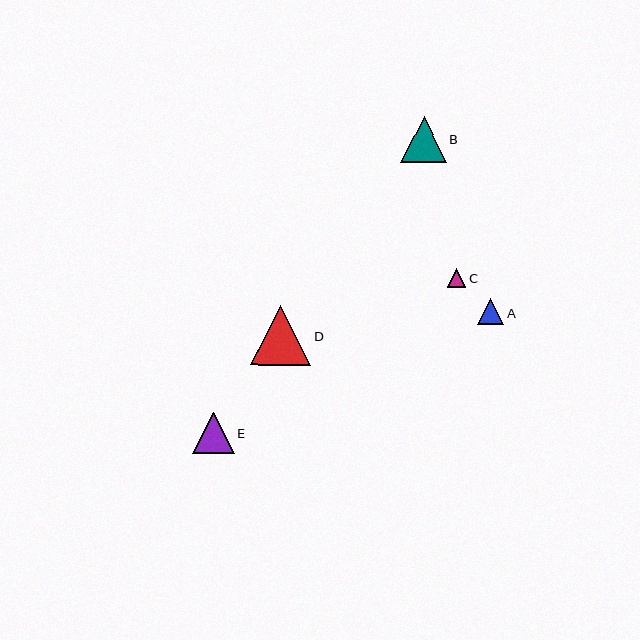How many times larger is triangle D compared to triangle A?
Triangle D is approximately 2.3 times the size of triangle A.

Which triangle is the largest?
Triangle D is the largest with a size of approximately 60 pixels.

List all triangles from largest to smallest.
From largest to smallest: D, B, E, A, C.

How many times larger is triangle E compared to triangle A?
Triangle E is approximately 1.6 times the size of triangle A.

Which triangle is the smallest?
Triangle C is the smallest with a size of approximately 18 pixels.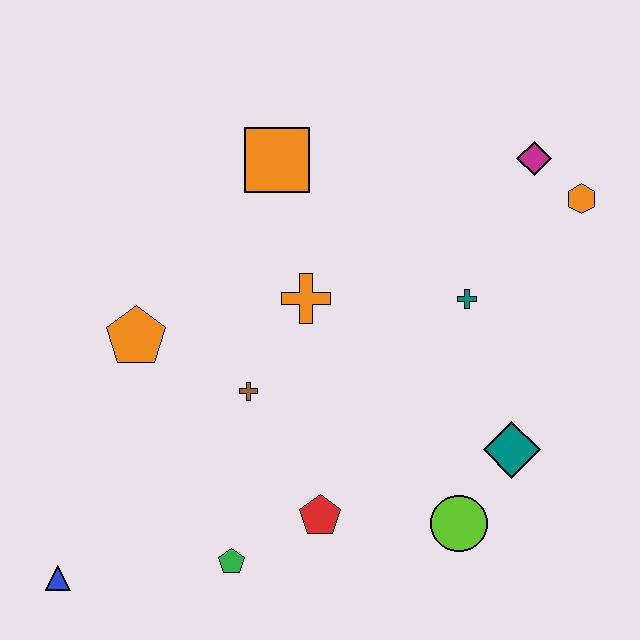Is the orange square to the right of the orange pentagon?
Yes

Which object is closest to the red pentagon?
The green pentagon is closest to the red pentagon.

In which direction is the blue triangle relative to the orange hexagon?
The blue triangle is to the left of the orange hexagon.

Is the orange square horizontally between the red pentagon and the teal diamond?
No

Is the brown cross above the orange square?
No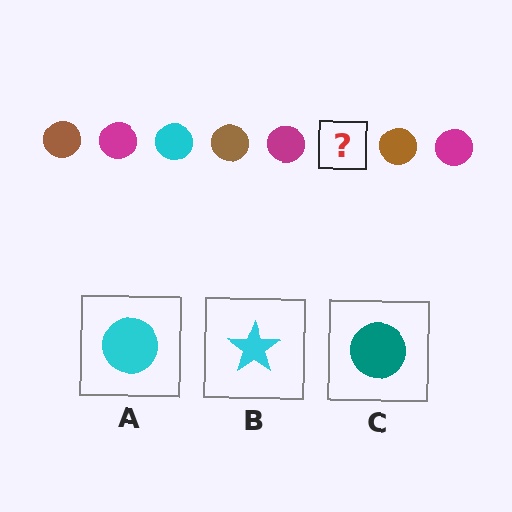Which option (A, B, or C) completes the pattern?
A.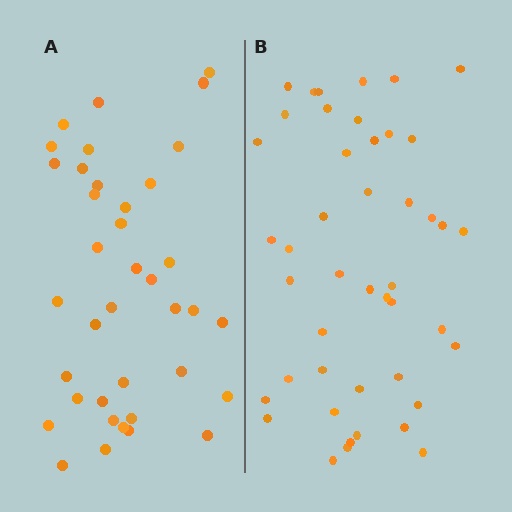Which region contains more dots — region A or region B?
Region B (the right region) has more dots.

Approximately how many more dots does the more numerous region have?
Region B has roughly 8 or so more dots than region A.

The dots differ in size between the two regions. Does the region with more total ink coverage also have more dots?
No. Region A has more total ink coverage because its dots are larger, but region B actually contains more individual dots. Total area can be misleading — the number of items is what matters here.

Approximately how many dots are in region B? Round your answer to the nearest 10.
About 40 dots. (The exact count is 45, which rounds to 40.)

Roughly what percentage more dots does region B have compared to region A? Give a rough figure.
About 20% more.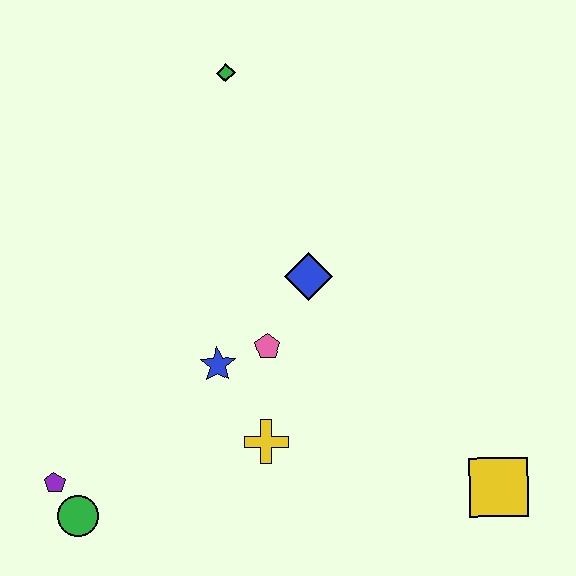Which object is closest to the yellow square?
The yellow cross is closest to the yellow square.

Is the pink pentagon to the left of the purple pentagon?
No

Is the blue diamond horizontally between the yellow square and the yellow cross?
Yes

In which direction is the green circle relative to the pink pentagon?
The green circle is to the left of the pink pentagon.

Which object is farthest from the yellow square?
The green diamond is farthest from the yellow square.